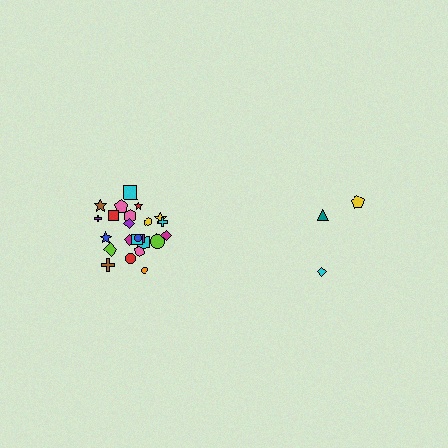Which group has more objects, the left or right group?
The left group.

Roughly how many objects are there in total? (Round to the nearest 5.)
Roughly 30 objects in total.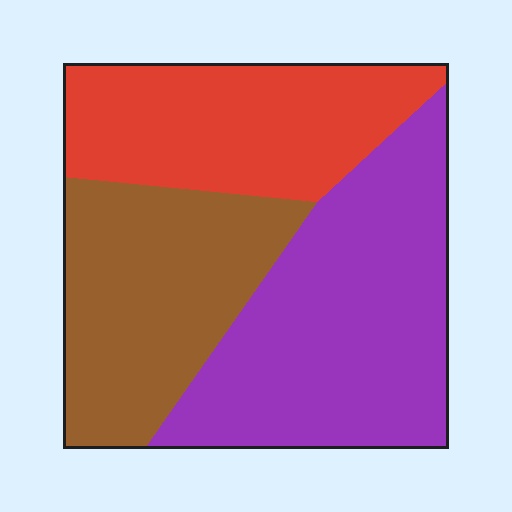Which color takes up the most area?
Purple, at roughly 40%.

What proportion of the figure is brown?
Brown takes up about one third (1/3) of the figure.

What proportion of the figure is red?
Red covers 29% of the figure.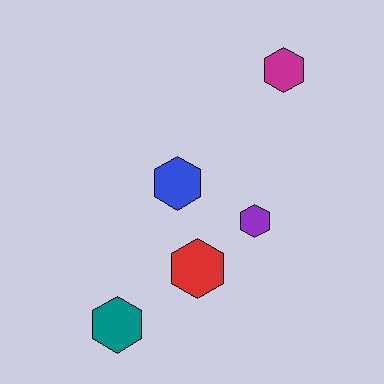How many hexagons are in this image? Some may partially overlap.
There are 5 hexagons.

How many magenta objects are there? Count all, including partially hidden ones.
There is 1 magenta object.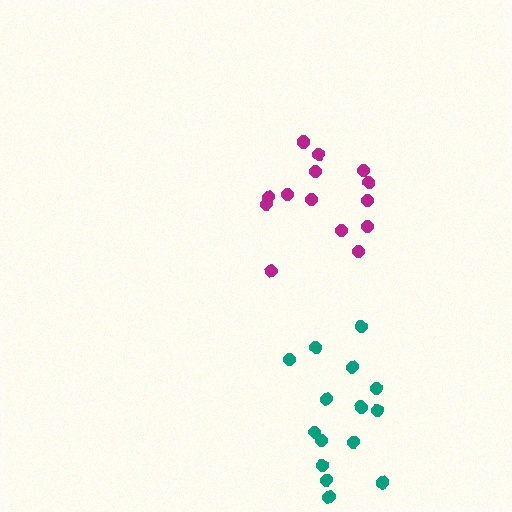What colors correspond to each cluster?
The clusters are colored: magenta, teal.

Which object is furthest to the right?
The teal cluster is rightmost.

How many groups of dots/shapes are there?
There are 2 groups.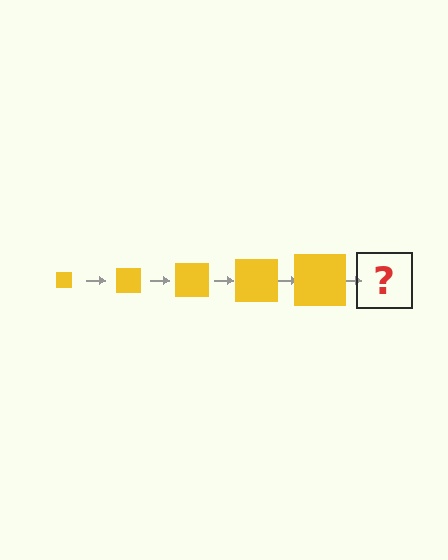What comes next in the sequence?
The next element should be a yellow square, larger than the previous one.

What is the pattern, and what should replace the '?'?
The pattern is that the square gets progressively larger each step. The '?' should be a yellow square, larger than the previous one.